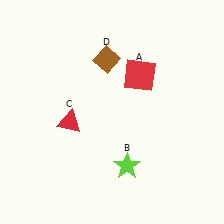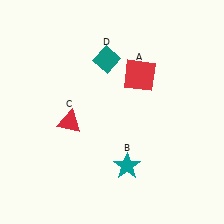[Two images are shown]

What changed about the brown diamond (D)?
In Image 1, D is brown. In Image 2, it changed to teal.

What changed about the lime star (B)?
In Image 1, B is lime. In Image 2, it changed to teal.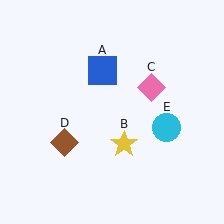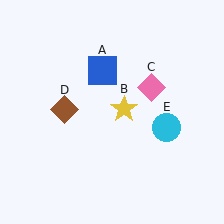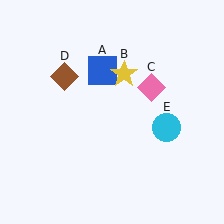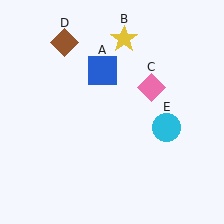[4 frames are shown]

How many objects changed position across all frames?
2 objects changed position: yellow star (object B), brown diamond (object D).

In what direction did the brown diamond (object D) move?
The brown diamond (object D) moved up.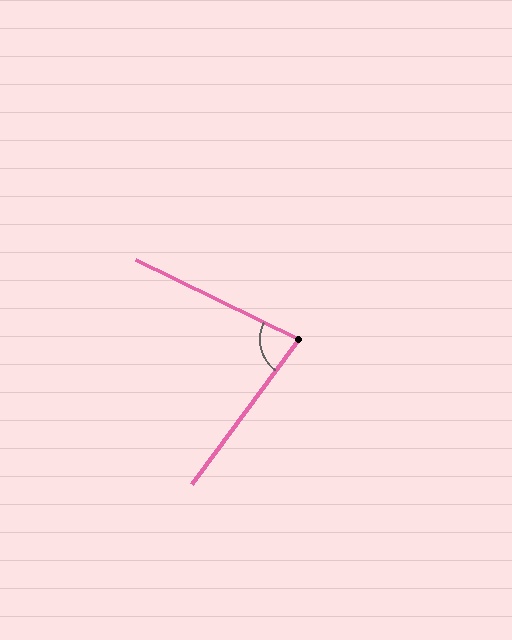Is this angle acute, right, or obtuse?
It is acute.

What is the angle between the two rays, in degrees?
Approximately 79 degrees.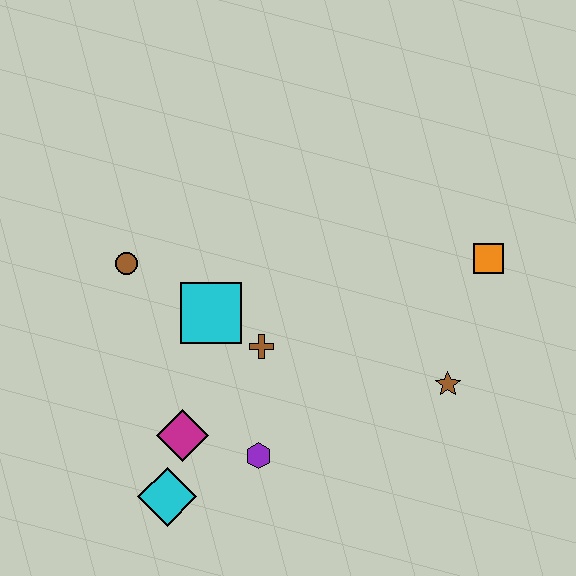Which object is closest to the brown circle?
The cyan square is closest to the brown circle.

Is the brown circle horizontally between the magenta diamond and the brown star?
No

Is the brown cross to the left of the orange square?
Yes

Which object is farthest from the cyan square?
The orange square is farthest from the cyan square.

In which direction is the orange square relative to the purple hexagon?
The orange square is to the right of the purple hexagon.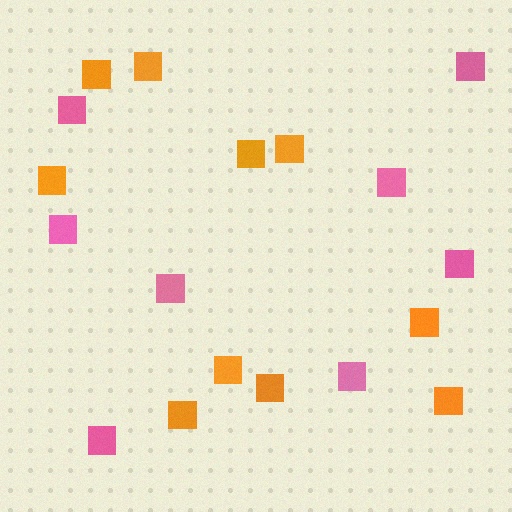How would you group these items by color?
There are 2 groups: one group of orange squares (10) and one group of pink squares (8).